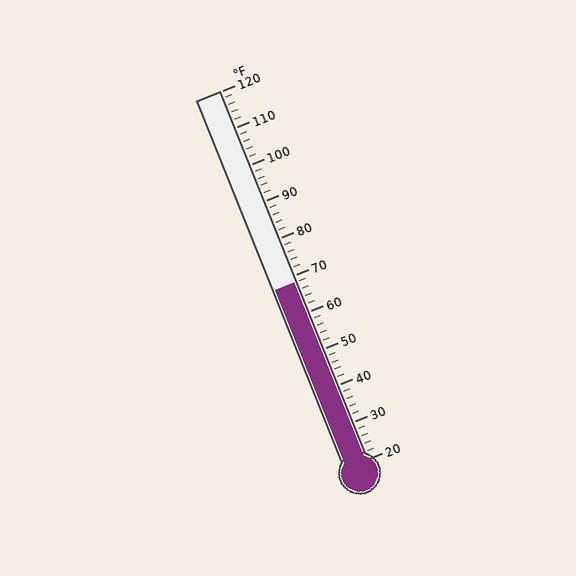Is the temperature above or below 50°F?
The temperature is above 50°F.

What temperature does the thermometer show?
The thermometer shows approximately 68°F.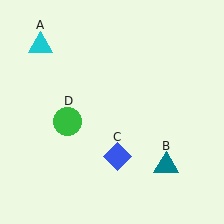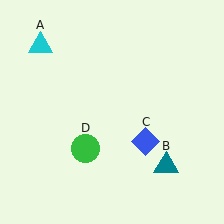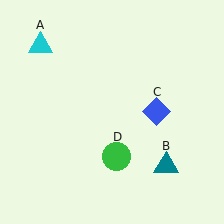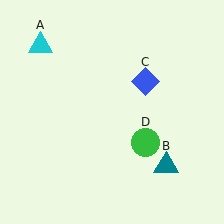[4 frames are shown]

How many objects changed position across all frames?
2 objects changed position: blue diamond (object C), green circle (object D).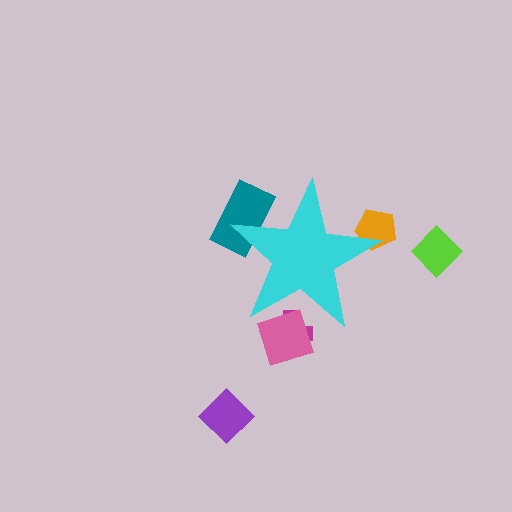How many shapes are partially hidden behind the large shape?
4 shapes are partially hidden.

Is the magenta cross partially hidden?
Yes, the magenta cross is partially hidden behind the cyan star.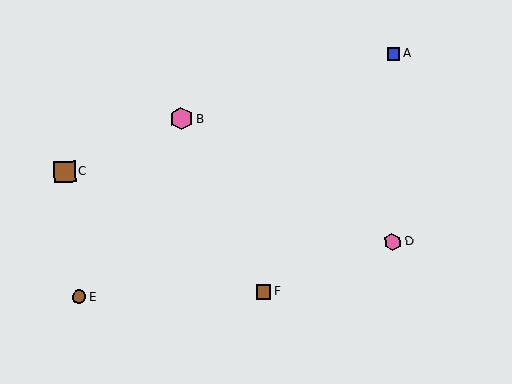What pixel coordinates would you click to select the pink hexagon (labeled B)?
Click at (181, 119) to select the pink hexagon B.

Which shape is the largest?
The pink hexagon (labeled B) is the largest.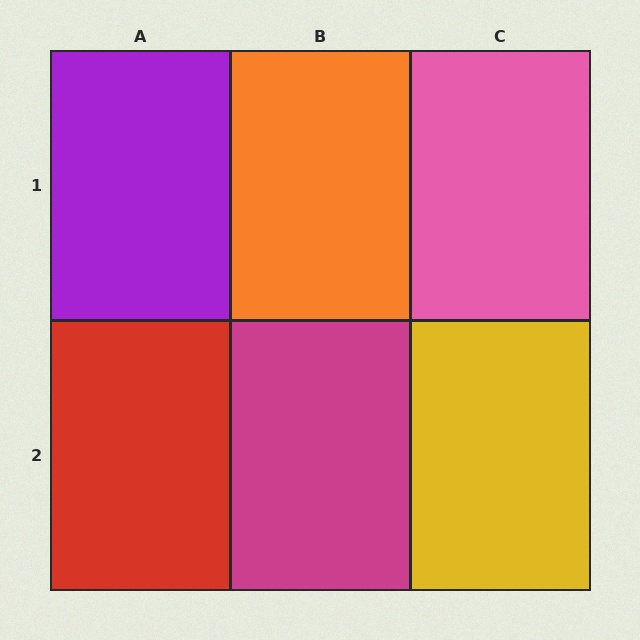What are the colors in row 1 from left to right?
Purple, orange, pink.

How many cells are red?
1 cell is red.